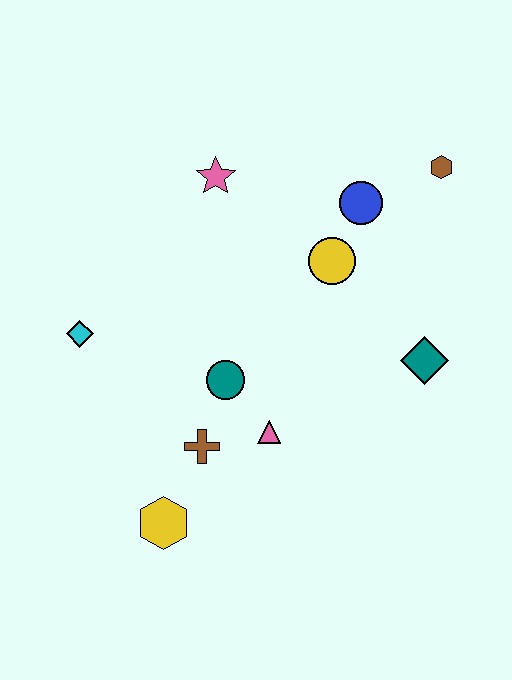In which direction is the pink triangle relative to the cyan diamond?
The pink triangle is to the right of the cyan diamond.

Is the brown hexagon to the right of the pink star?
Yes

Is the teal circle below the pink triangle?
No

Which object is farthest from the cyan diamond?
The brown hexagon is farthest from the cyan diamond.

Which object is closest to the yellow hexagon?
The brown cross is closest to the yellow hexagon.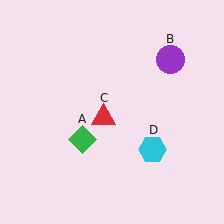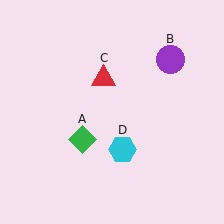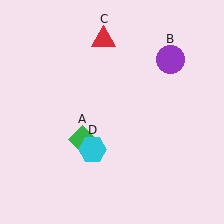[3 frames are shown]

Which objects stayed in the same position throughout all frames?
Green diamond (object A) and purple circle (object B) remained stationary.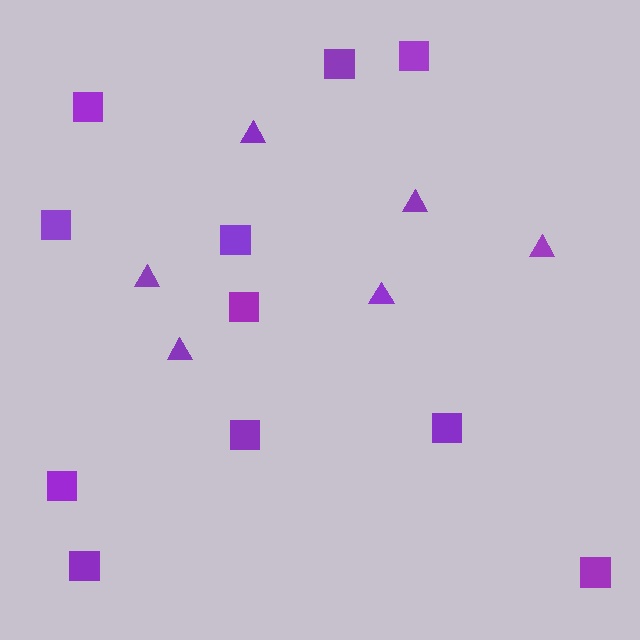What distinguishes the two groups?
There are 2 groups: one group of triangles (6) and one group of squares (11).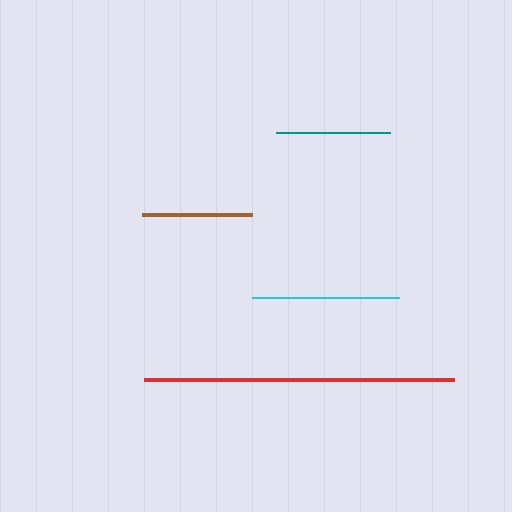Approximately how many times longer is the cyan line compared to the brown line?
The cyan line is approximately 1.3 times the length of the brown line.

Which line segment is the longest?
The red line is the longest at approximately 310 pixels.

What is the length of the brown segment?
The brown segment is approximately 110 pixels long.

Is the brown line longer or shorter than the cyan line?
The cyan line is longer than the brown line.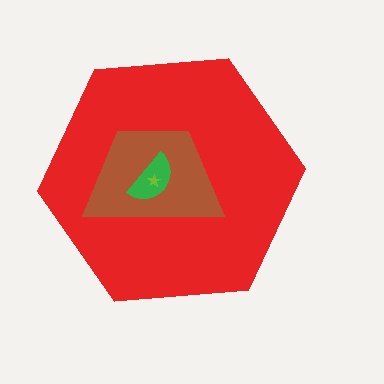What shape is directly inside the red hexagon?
The brown trapezoid.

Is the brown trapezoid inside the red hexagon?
Yes.